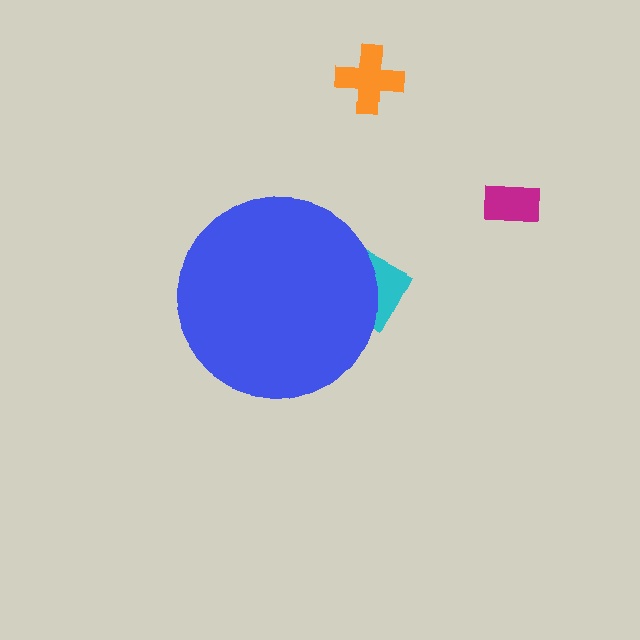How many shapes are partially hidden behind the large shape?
1 shape is partially hidden.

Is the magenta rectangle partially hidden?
No, the magenta rectangle is fully visible.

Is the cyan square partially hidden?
Yes, the cyan square is partially hidden behind the blue circle.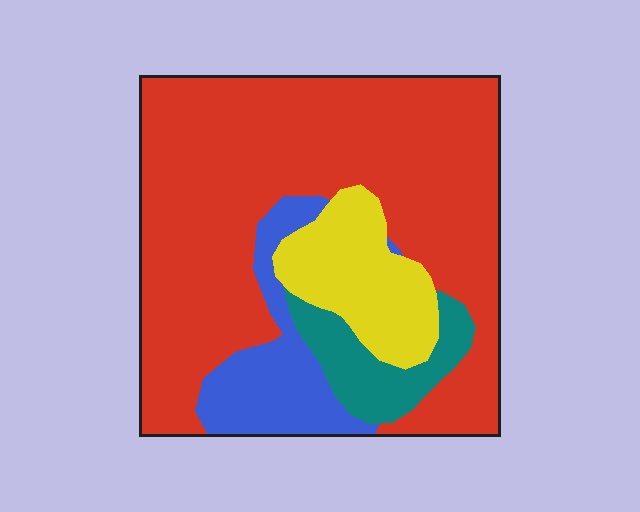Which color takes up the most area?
Red, at roughly 65%.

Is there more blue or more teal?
Blue.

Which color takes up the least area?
Teal, at roughly 10%.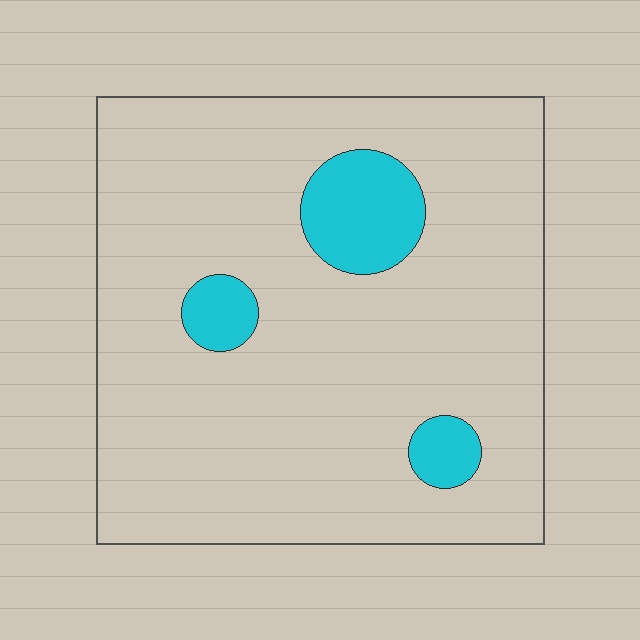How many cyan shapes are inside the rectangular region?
3.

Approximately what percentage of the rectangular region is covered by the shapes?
Approximately 10%.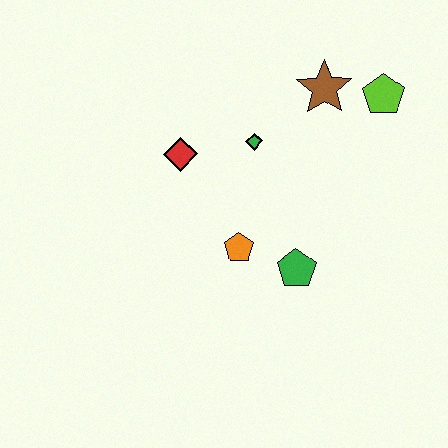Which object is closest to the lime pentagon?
The brown star is closest to the lime pentagon.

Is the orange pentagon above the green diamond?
No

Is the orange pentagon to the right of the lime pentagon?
No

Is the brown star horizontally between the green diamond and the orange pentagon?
No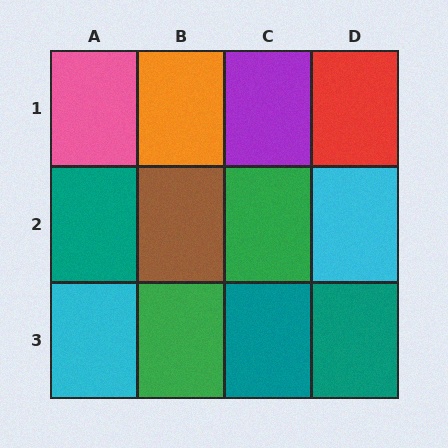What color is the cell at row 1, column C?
Purple.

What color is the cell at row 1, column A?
Pink.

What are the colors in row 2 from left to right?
Teal, brown, green, cyan.